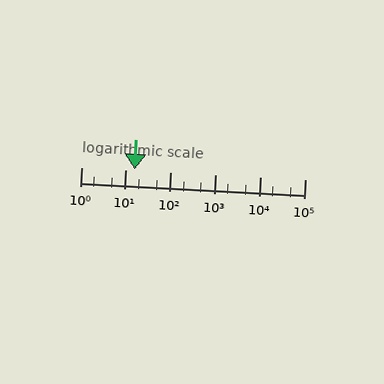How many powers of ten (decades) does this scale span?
The scale spans 5 decades, from 1 to 100000.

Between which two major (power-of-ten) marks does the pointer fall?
The pointer is between 10 and 100.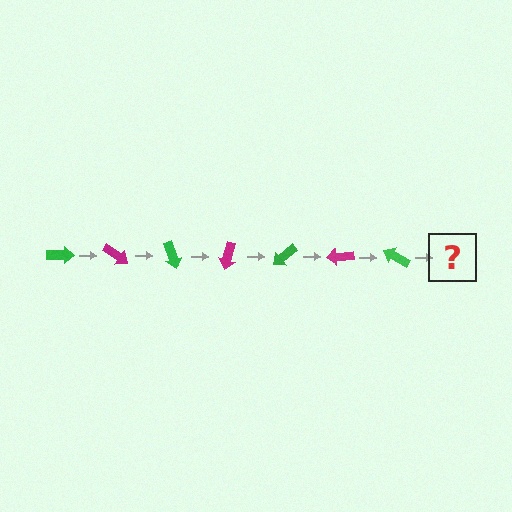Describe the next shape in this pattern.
It should be a magenta arrow, rotated 245 degrees from the start.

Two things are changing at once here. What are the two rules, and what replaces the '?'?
The two rules are that it rotates 35 degrees each step and the color cycles through green and magenta. The '?' should be a magenta arrow, rotated 245 degrees from the start.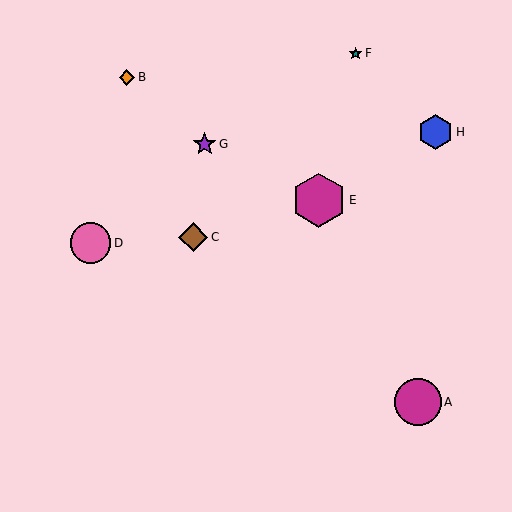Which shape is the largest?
The magenta hexagon (labeled E) is the largest.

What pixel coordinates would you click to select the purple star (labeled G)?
Click at (205, 144) to select the purple star G.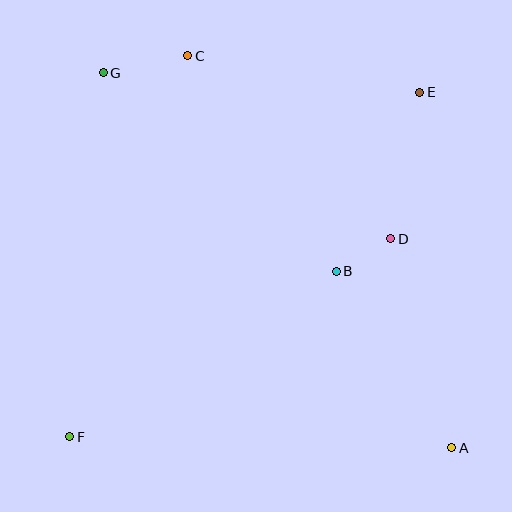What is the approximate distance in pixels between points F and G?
The distance between F and G is approximately 366 pixels.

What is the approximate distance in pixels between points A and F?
The distance between A and F is approximately 382 pixels.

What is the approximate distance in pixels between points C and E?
The distance between C and E is approximately 235 pixels.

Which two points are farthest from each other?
Points A and G are farthest from each other.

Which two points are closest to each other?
Points B and D are closest to each other.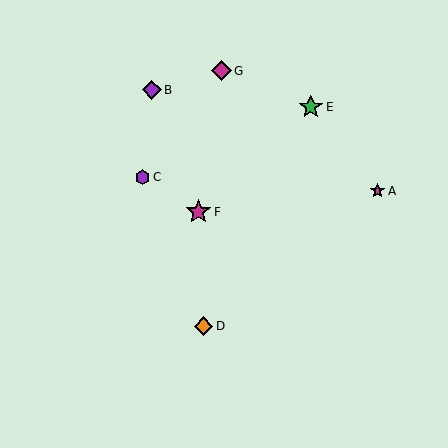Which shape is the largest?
The magenta star (labeled F) is the largest.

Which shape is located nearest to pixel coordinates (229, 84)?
The magenta diamond (labeled G) at (222, 71) is nearest to that location.